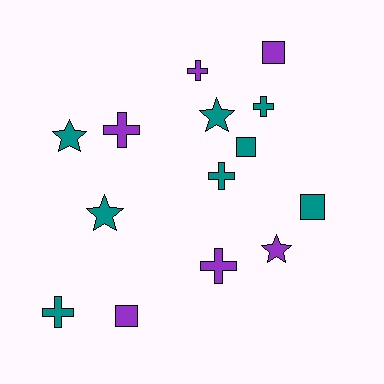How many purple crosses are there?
There are 3 purple crosses.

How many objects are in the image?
There are 14 objects.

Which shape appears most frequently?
Cross, with 6 objects.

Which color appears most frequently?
Teal, with 8 objects.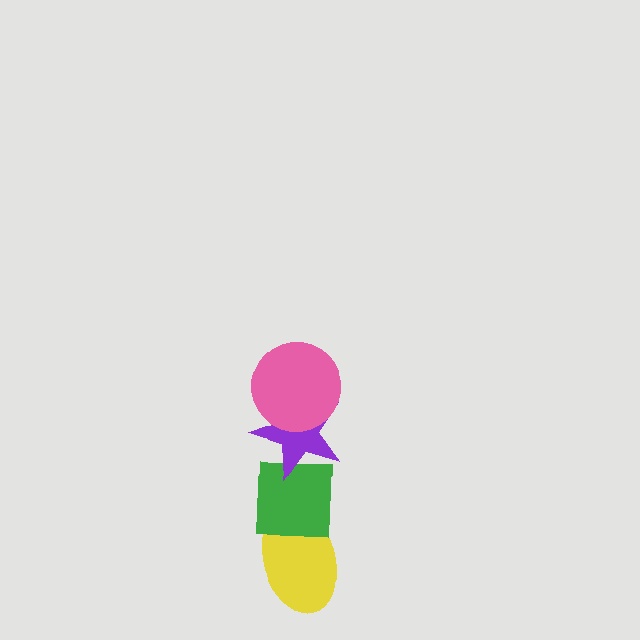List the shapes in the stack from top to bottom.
From top to bottom: the pink circle, the purple star, the green square, the yellow ellipse.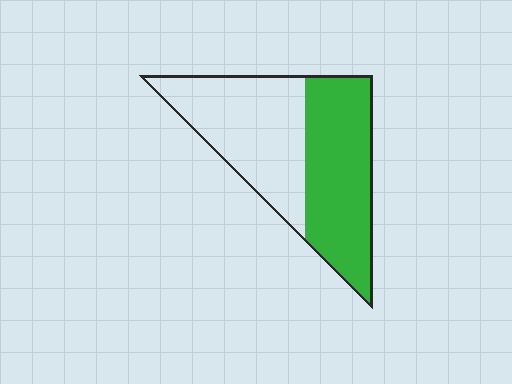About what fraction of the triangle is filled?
About one half (1/2).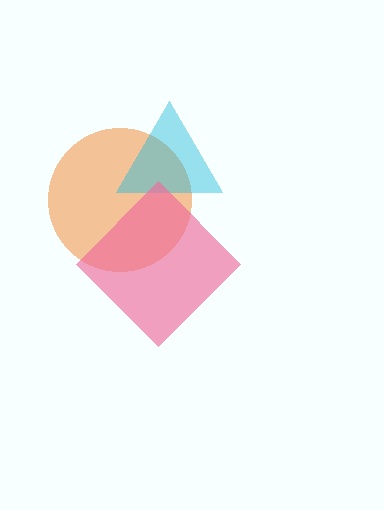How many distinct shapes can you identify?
There are 3 distinct shapes: an orange circle, a cyan triangle, a pink diamond.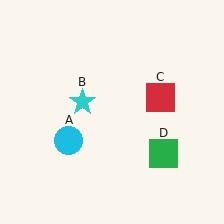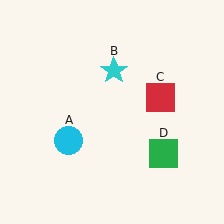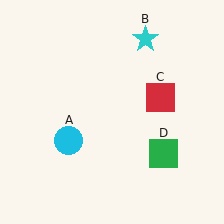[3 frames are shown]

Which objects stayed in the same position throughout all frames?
Cyan circle (object A) and red square (object C) and green square (object D) remained stationary.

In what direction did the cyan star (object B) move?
The cyan star (object B) moved up and to the right.